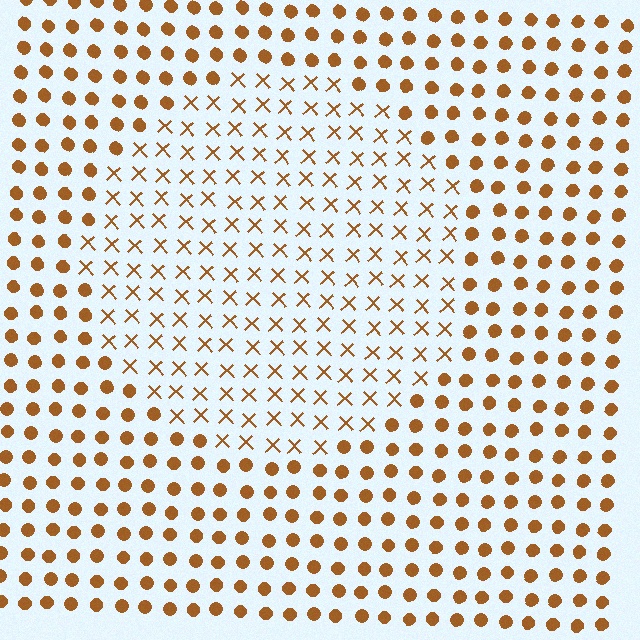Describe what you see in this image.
The image is filled with small brown elements arranged in a uniform grid. A circle-shaped region contains X marks, while the surrounding area contains circles. The boundary is defined purely by the change in element shape.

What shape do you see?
I see a circle.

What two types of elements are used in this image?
The image uses X marks inside the circle region and circles outside it.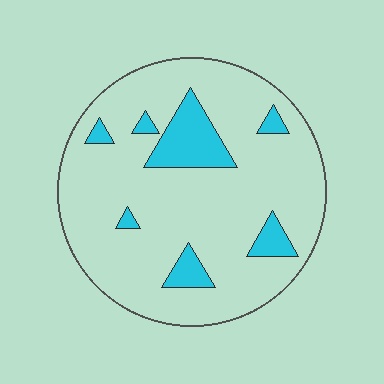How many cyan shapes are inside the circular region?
7.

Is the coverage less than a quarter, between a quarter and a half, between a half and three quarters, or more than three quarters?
Less than a quarter.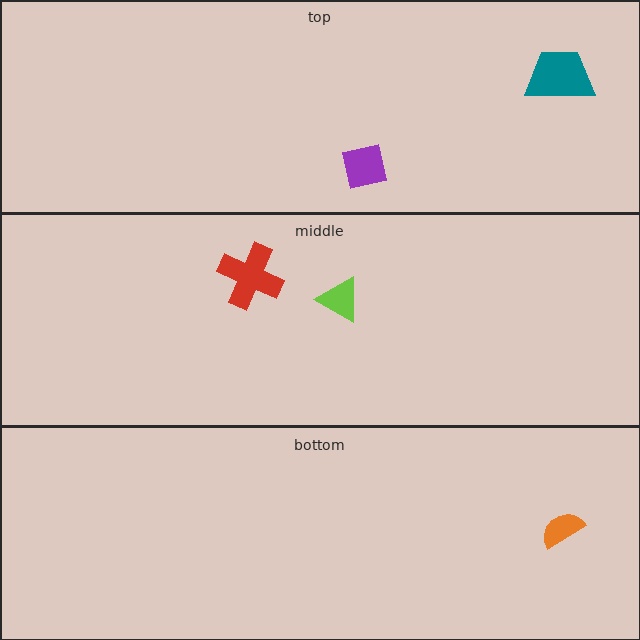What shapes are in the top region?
The teal trapezoid, the purple square.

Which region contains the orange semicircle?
The bottom region.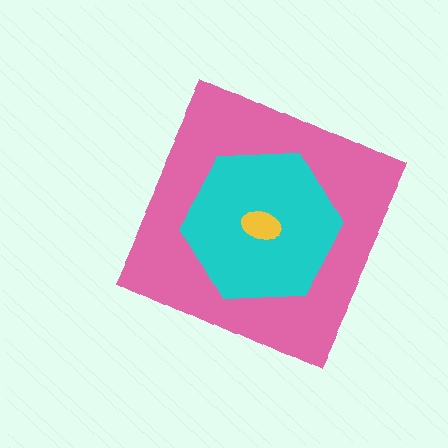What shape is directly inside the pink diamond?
The cyan hexagon.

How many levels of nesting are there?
3.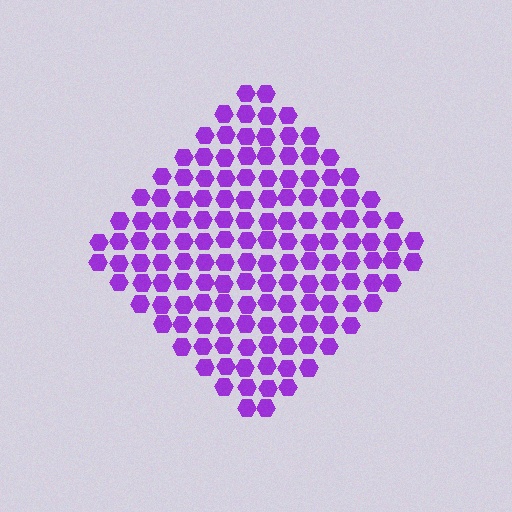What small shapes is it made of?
It is made of small hexagons.